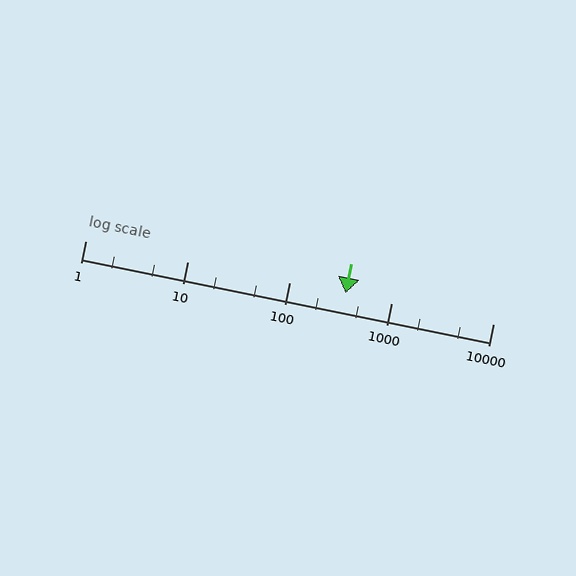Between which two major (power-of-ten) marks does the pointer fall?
The pointer is between 100 and 1000.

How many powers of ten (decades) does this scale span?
The scale spans 4 decades, from 1 to 10000.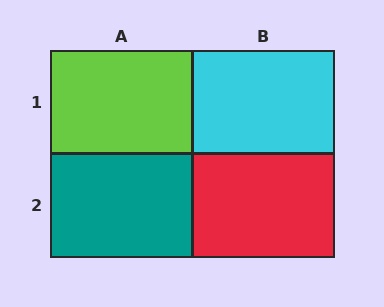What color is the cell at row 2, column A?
Teal.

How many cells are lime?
1 cell is lime.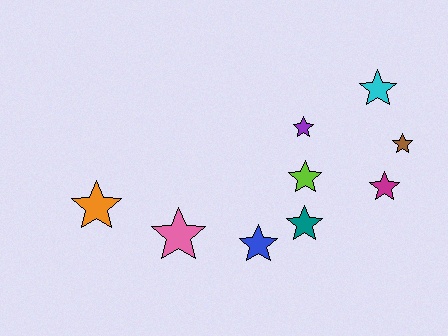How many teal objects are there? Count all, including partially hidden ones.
There is 1 teal object.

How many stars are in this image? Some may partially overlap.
There are 9 stars.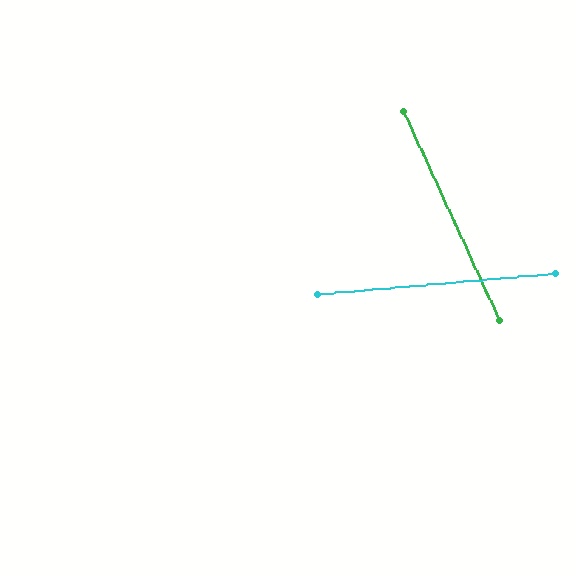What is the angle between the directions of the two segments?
Approximately 70 degrees.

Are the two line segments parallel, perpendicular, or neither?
Neither parallel nor perpendicular — they differ by about 70°.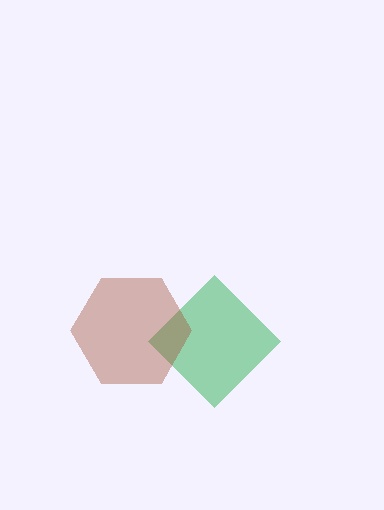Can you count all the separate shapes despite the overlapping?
Yes, there are 2 separate shapes.